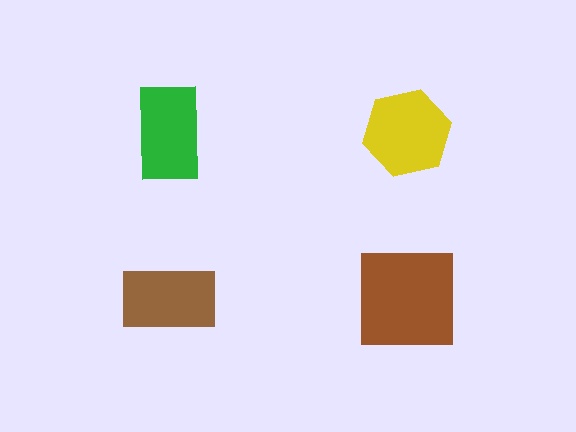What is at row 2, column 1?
A brown rectangle.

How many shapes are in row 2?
2 shapes.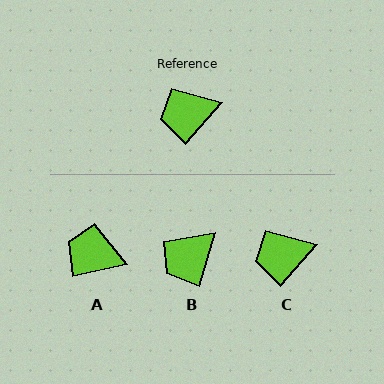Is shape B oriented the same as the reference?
No, it is off by about 25 degrees.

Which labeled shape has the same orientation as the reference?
C.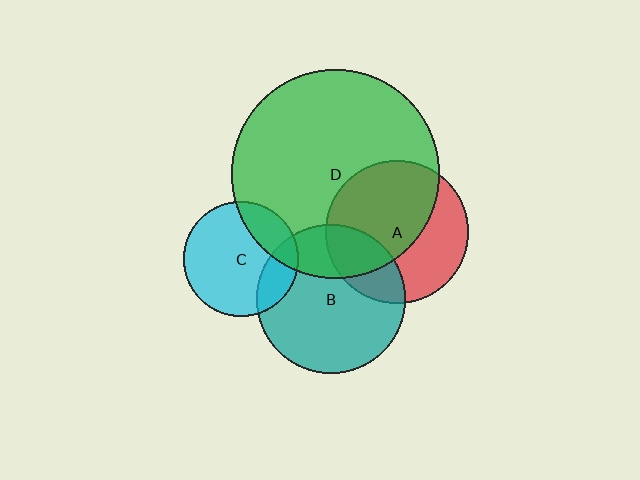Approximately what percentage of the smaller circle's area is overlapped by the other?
Approximately 20%.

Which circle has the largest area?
Circle D (green).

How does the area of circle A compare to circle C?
Approximately 1.5 times.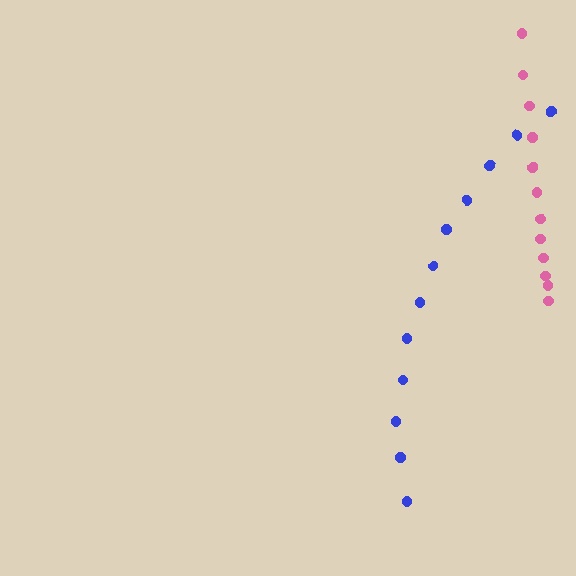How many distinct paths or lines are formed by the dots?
There are 2 distinct paths.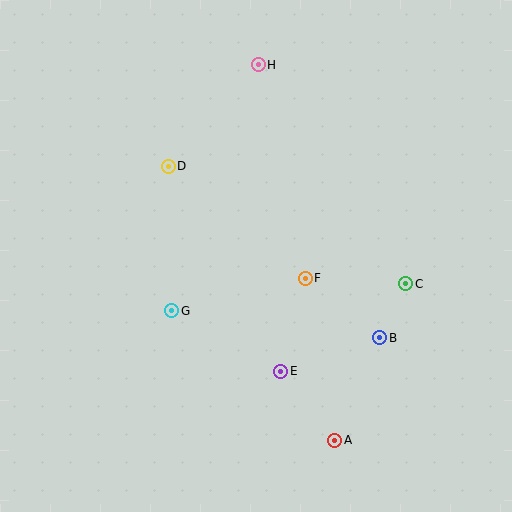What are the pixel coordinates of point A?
Point A is at (335, 440).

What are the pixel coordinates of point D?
Point D is at (168, 166).